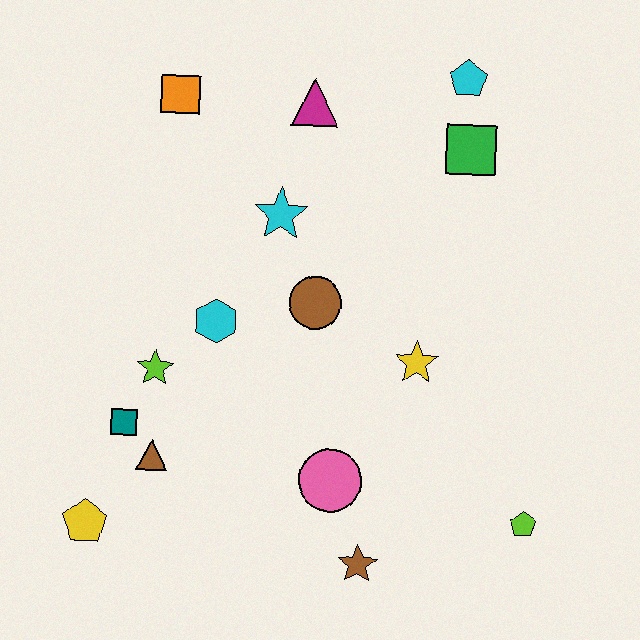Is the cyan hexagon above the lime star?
Yes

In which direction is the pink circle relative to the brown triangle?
The pink circle is to the right of the brown triangle.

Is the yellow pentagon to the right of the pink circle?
No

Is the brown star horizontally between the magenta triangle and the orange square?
No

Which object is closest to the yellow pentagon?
The brown triangle is closest to the yellow pentagon.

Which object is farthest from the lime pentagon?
The orange square is farthest from the lime pentagon.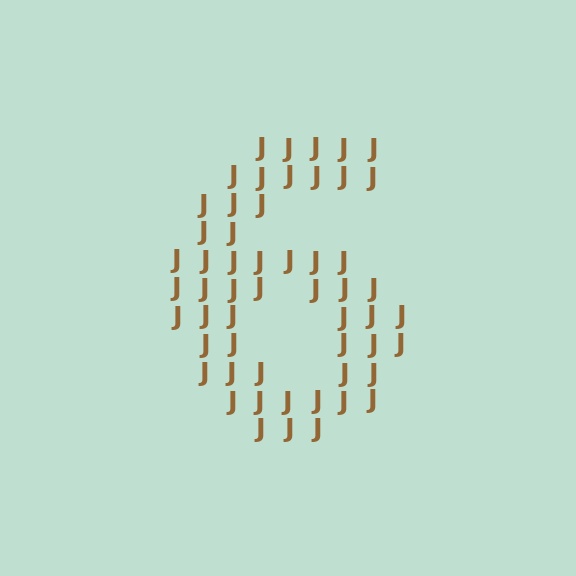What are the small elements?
The small elements are letter J's.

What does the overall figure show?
The overall figure shows the digit 6.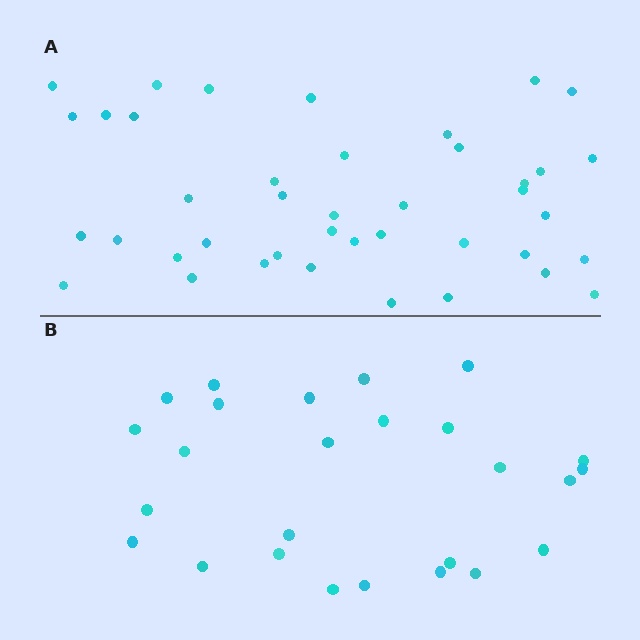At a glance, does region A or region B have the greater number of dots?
Region A (the top region) has more dots.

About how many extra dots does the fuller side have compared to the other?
Region A has approximately 15 more dots than region B.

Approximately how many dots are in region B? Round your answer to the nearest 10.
About 30 dots. (The exact count is 26, which rounds to 30.)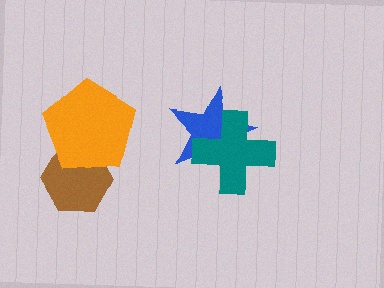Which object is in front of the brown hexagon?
The orange pentagon is in front of the brown hexagon.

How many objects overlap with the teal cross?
1 object overlaps with the teal cross.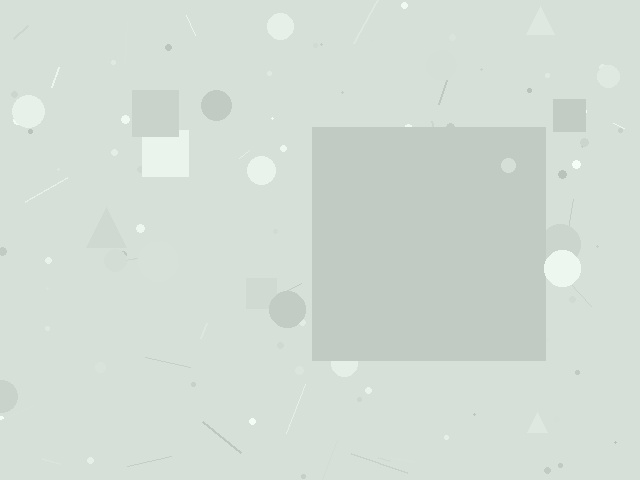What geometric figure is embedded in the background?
A square is embedded in the background.